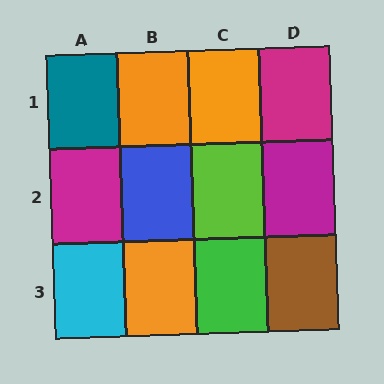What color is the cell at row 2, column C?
Lime.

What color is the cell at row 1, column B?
Orange.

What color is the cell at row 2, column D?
Magenta.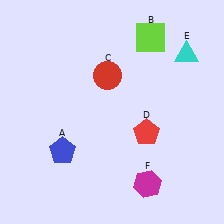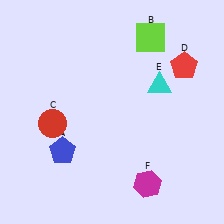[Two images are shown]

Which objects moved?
The objects that moved are: the red circle (C), the red pentagon (D), the cyan triangle (E).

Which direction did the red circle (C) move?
The red circle (C) moved left.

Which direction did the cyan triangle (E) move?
The cyan triangle (E) moved down.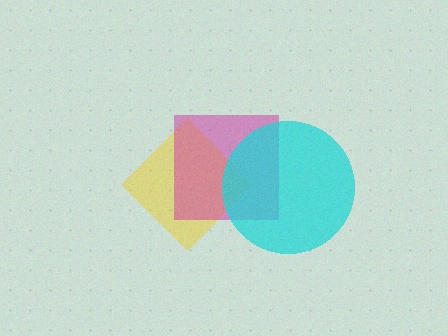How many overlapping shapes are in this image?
There are 3 overlapping shapes in the image.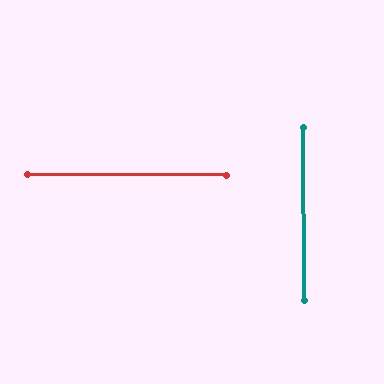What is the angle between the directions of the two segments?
Approximately 89 degrees.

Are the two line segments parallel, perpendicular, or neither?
Perpendicular — they meet at approximately 89°.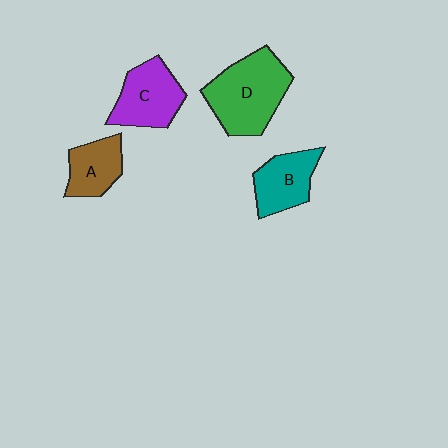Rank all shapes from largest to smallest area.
From largest to smallest: D (green), C (purple), B (teal), A (brown).